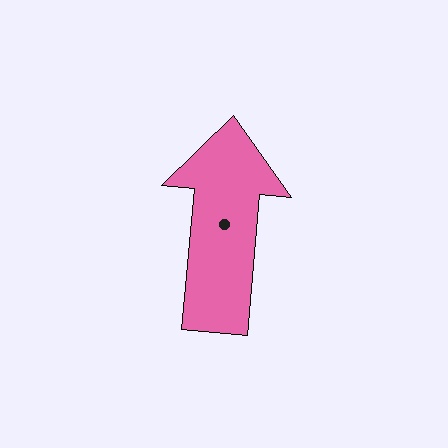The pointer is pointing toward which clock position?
Roughly 12 o'clock.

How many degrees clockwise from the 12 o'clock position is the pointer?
Approximately 5 degrees.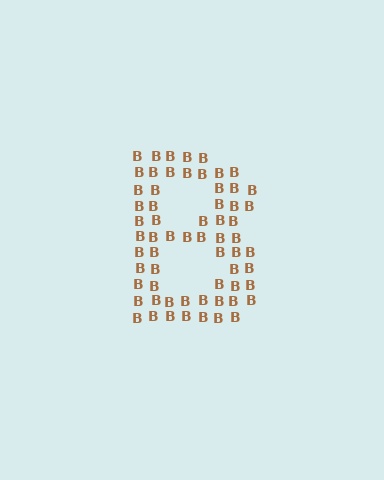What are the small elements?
The small elements are letter B's.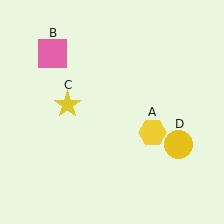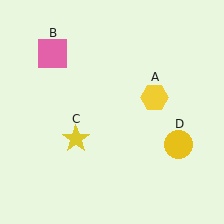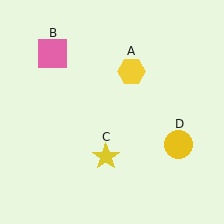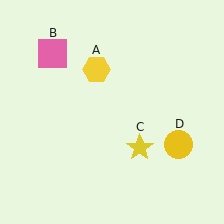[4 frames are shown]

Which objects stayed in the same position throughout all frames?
Pink square (object B) and yellow circle (object D) remained stationary.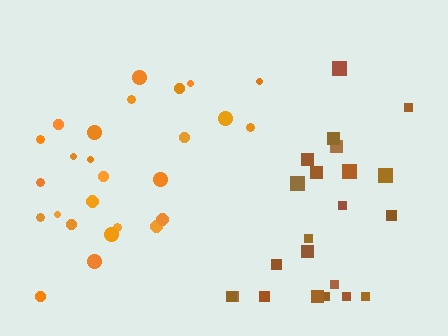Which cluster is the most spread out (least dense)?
Brown.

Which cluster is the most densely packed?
Orange.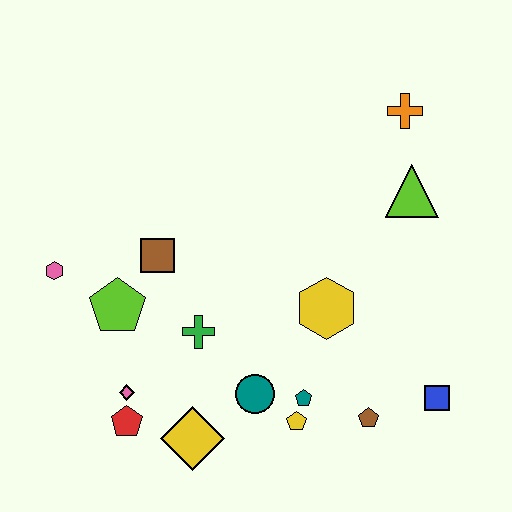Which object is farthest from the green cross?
The orange cross is farthest from the green cross.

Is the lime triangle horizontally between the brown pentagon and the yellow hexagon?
No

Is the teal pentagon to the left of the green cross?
No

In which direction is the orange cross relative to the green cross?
The orange cross is above the green cross.